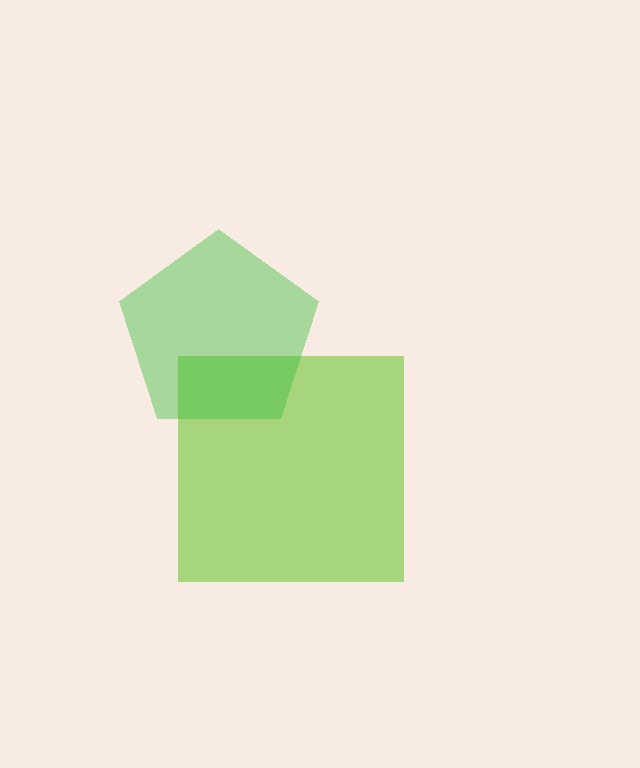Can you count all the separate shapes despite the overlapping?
Yes, there are 2 separate shapes.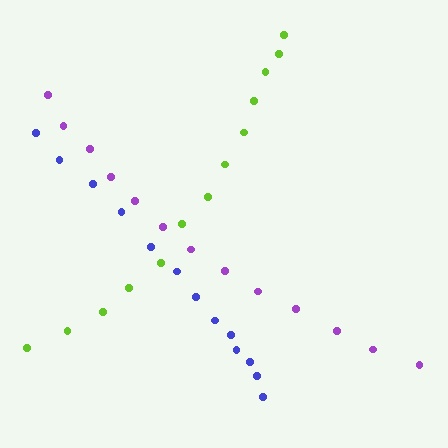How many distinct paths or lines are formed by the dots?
There are 3 distinct paths.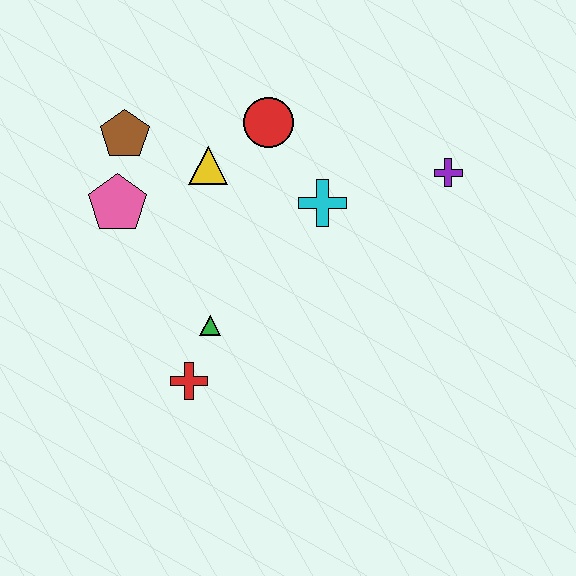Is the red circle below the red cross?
No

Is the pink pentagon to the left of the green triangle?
Yes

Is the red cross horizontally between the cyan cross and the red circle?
No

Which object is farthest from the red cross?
The purple cross is farthest from the red cross.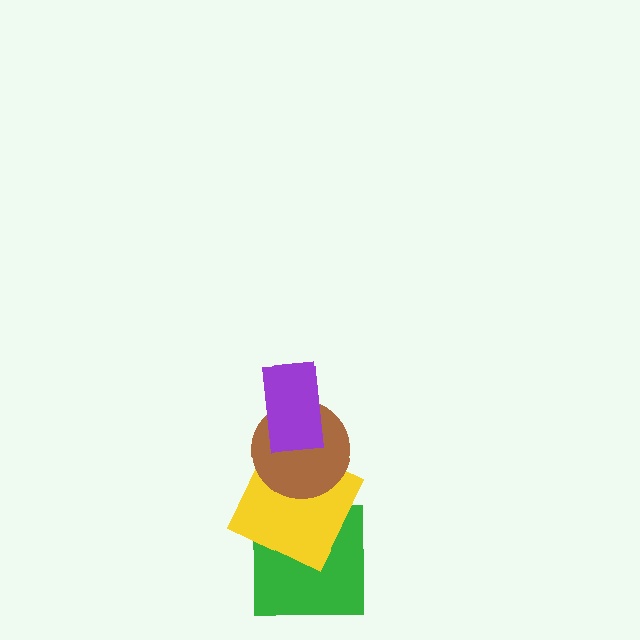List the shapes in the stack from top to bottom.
From top to bottom: the purple rectangle, the brown circle, the yellow square, the green square.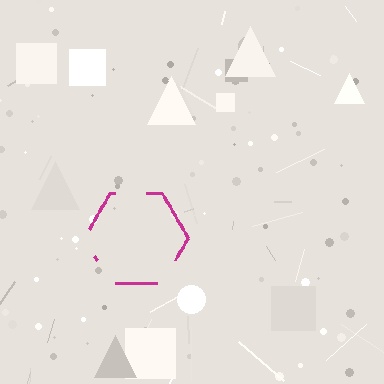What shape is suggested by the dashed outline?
The dashed outline suggests a hexagon.